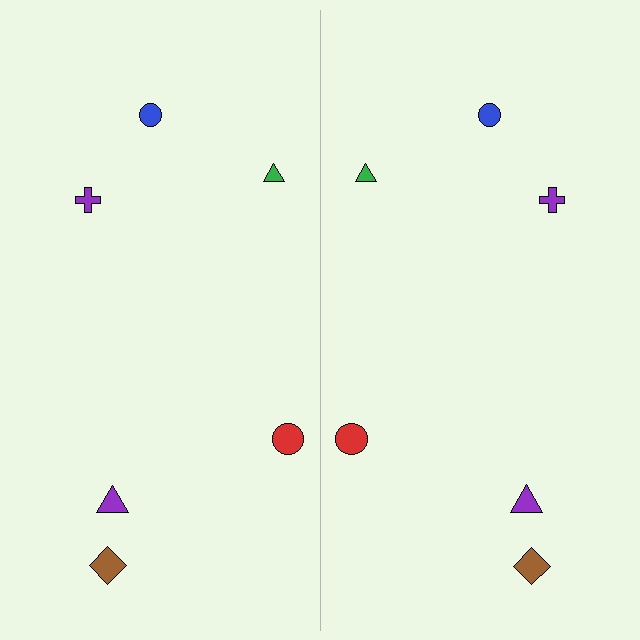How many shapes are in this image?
There are 12 shapes in this image.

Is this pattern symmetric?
Yes, this pattern has bilateral (reflection) symmetry.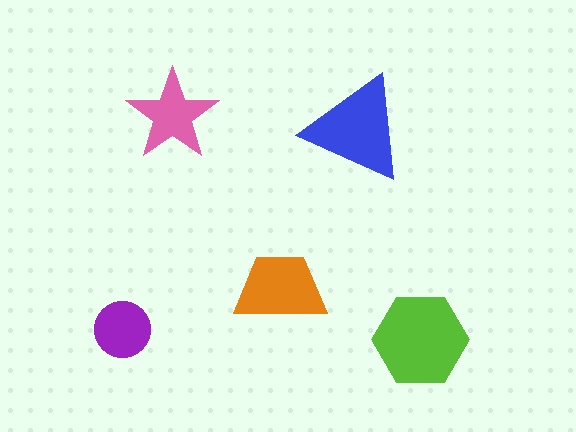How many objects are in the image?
There are 5 objects in the image.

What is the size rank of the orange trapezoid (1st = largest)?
3rd.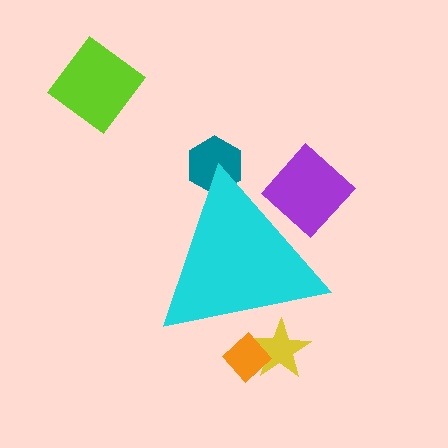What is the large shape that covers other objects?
A cyan triangle.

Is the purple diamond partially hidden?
Yes, the purple diamond is partially hidden behind the cyan triangle.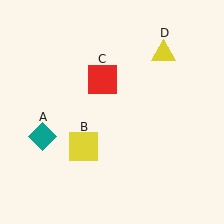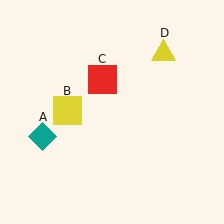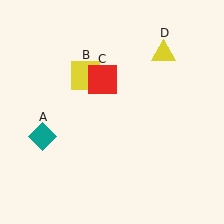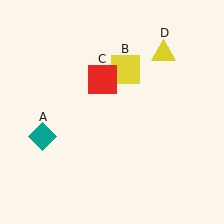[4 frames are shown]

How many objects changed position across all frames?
1 object changed position: yellow square (object B).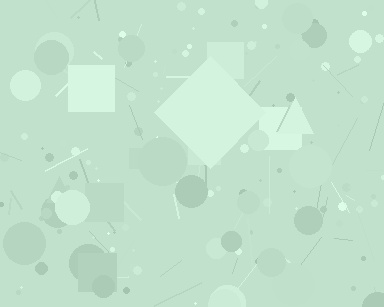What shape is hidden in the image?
A diamond is hidden in the image.